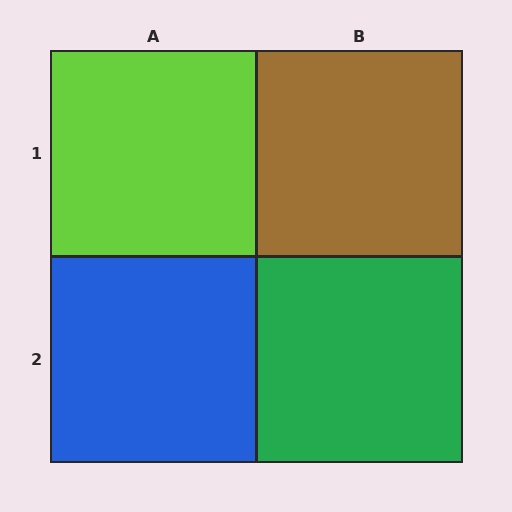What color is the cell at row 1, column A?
Lime.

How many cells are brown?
1 cell is brown.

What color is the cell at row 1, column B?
Brown.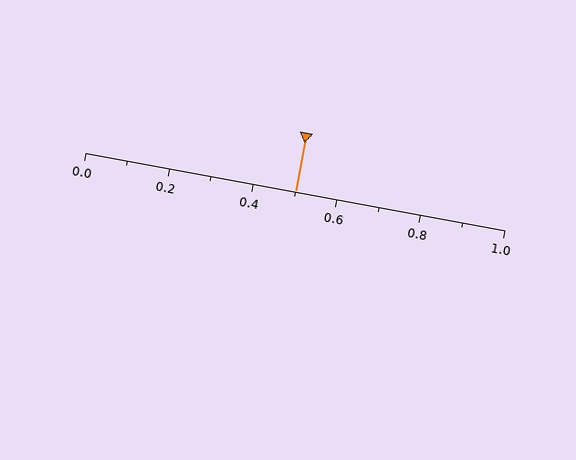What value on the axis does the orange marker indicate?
The marker indicates approximately 0.5.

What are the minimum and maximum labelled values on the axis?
The axis runs from 0.0 to 1.0.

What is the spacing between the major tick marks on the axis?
The major ticks are spaced 0.2 apart.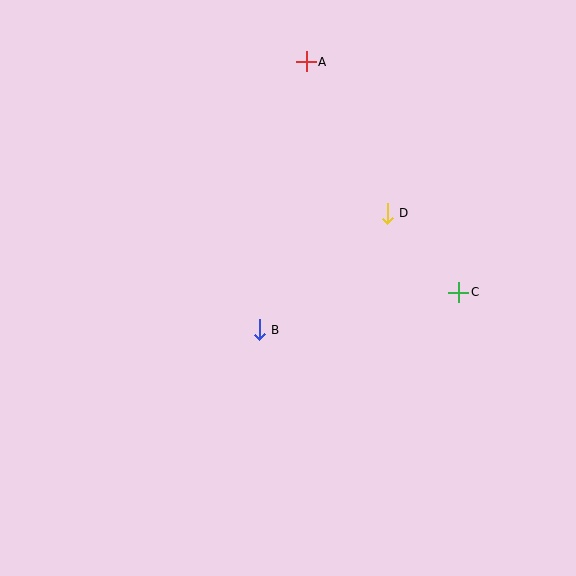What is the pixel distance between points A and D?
The distance between A and D is 171 pixels.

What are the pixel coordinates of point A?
Point A is at (306, 62).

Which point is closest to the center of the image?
Point B at (259, 330) is closest to the center.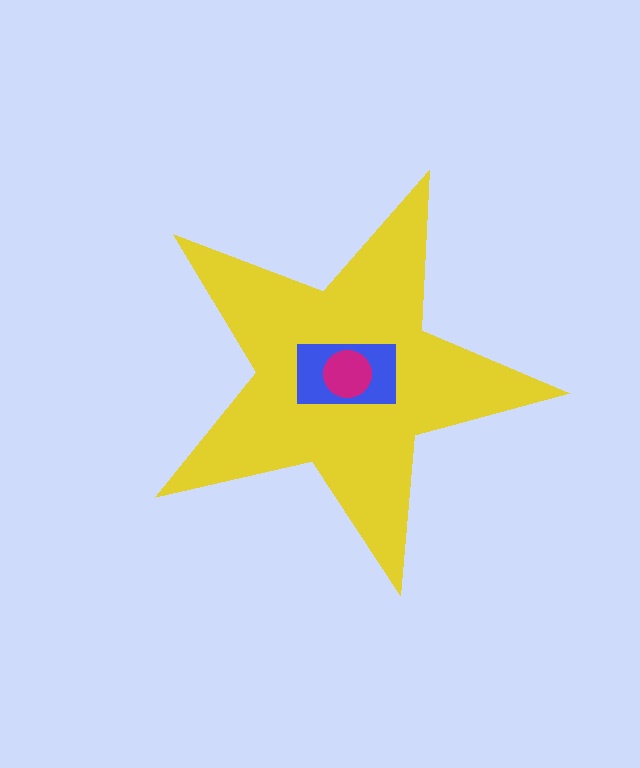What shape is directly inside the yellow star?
The blue rectangle.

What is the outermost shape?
The yellow star.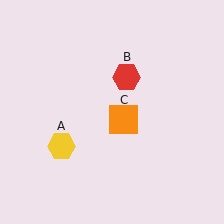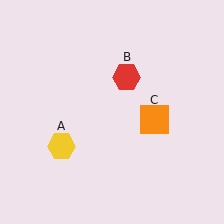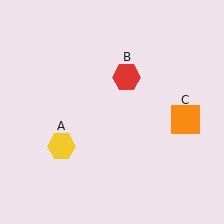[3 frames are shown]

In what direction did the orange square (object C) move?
The orange square (object C) moved right.